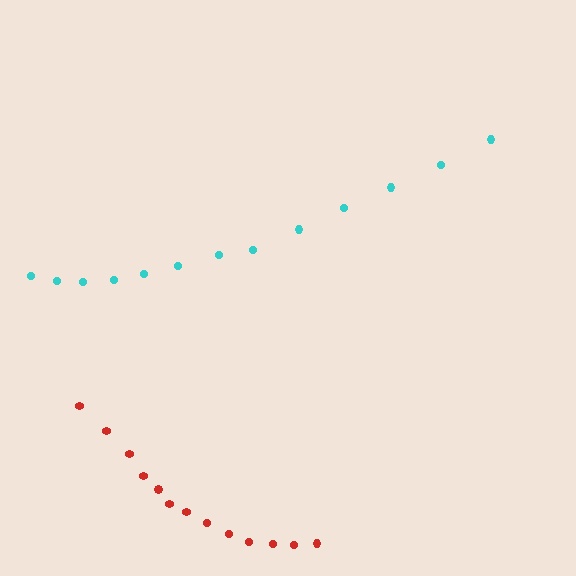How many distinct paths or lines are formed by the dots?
There are 2 distinct paths.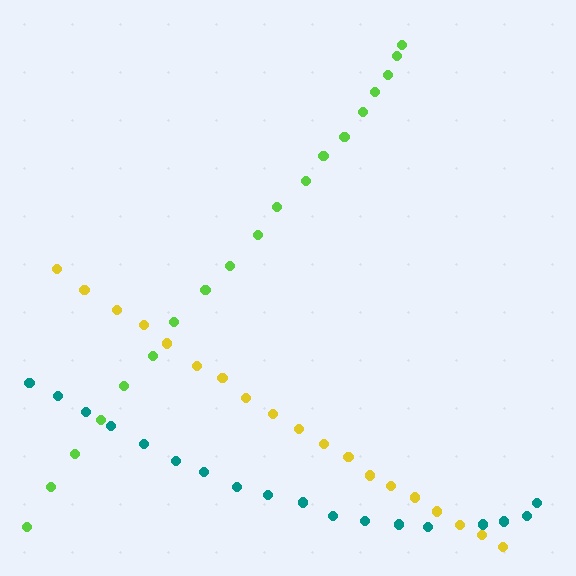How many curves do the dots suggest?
There are 3 distinct paths.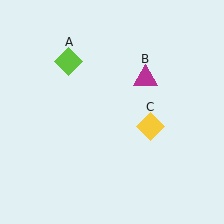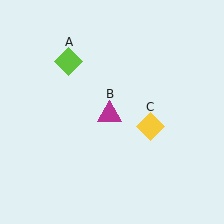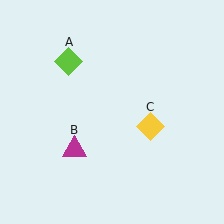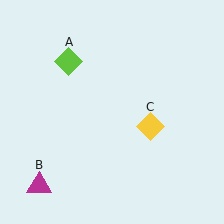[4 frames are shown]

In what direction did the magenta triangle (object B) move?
The magenta triangle (object B) moved down and to the left.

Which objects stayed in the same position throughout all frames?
Lime diamond (object A) and yellow diamond (object C) remained stationary.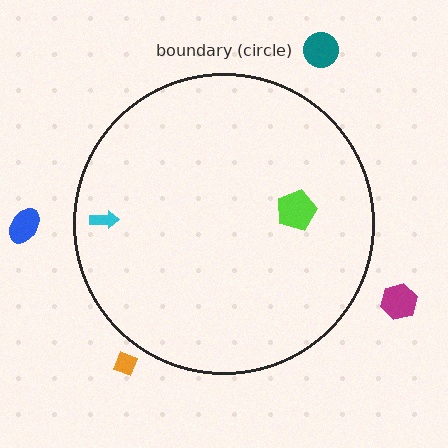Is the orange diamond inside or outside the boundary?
Outside.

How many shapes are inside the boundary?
2 inside, 4 outside.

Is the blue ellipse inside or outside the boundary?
Outside.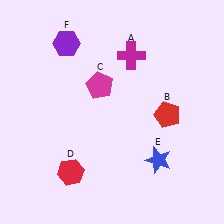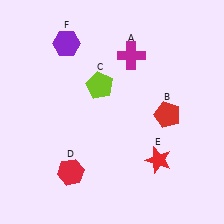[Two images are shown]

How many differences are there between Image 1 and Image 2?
There are 2 differences between the two images.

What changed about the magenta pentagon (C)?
In Image 1, C is magenta. In Image 2, it changed to lime.